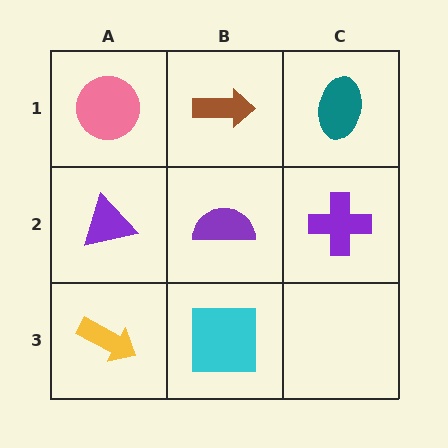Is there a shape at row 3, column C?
No, that cell is empty.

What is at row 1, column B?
A brown arrow.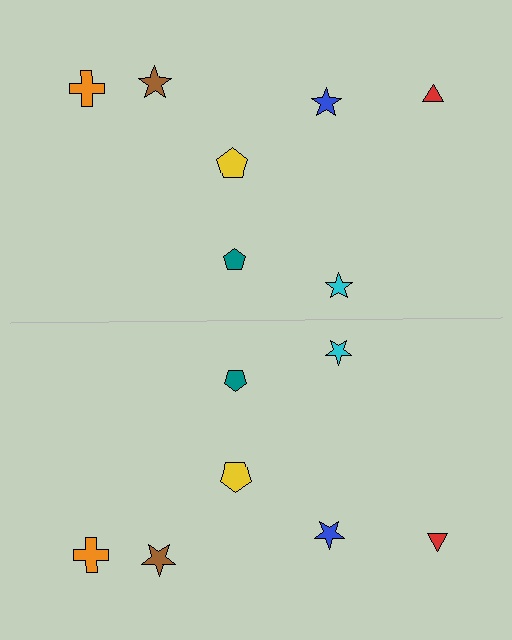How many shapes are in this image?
There are 14 shapes in this image.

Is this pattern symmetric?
Yes, this pattern has bilateral (reflection) symmetry.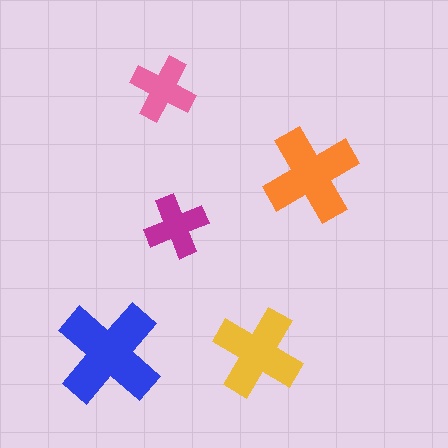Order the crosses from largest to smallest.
the blue one, the orange one, the yellow one, the pink one, the magenta one.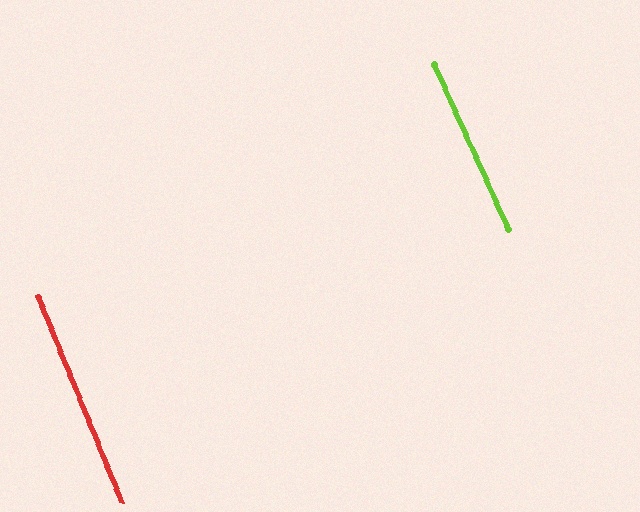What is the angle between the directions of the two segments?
Approximately 2 degrees.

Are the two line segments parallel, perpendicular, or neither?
Parallel — their directions differ by only 1.7°.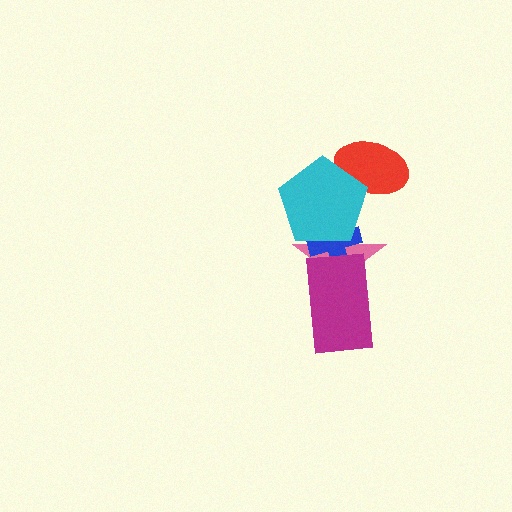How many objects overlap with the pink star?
3 objects overlap with the pink star.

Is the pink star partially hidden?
Yes, it is partially covered by another shape.